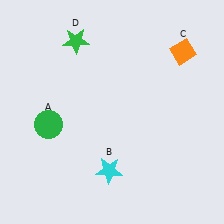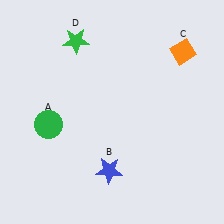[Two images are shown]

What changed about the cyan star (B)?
In Image 1, B is cyan. In Image 2, it changed to blue.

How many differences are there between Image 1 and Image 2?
There is 1 difference between the two images.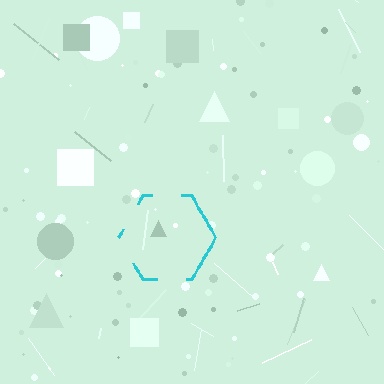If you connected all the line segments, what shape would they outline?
They would outline a hexagon.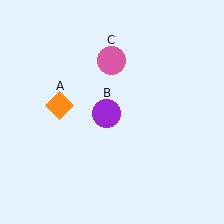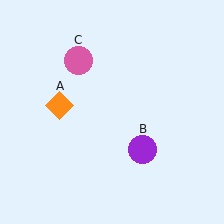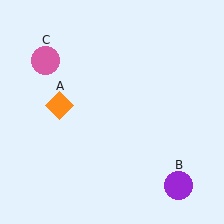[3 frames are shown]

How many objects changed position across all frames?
2 objects changed position: purple circle (object B), pink circle (object C).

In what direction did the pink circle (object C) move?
The pink circle (object C) moved left.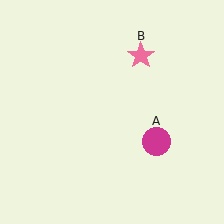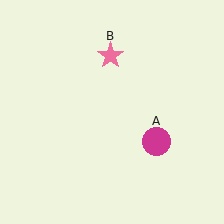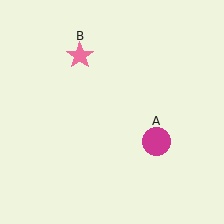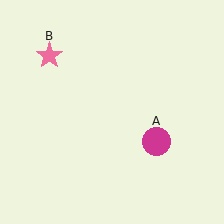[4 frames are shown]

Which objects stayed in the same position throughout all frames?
Magenta circle (object A) remained stationary.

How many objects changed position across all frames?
1 object changed position: pink star (object B).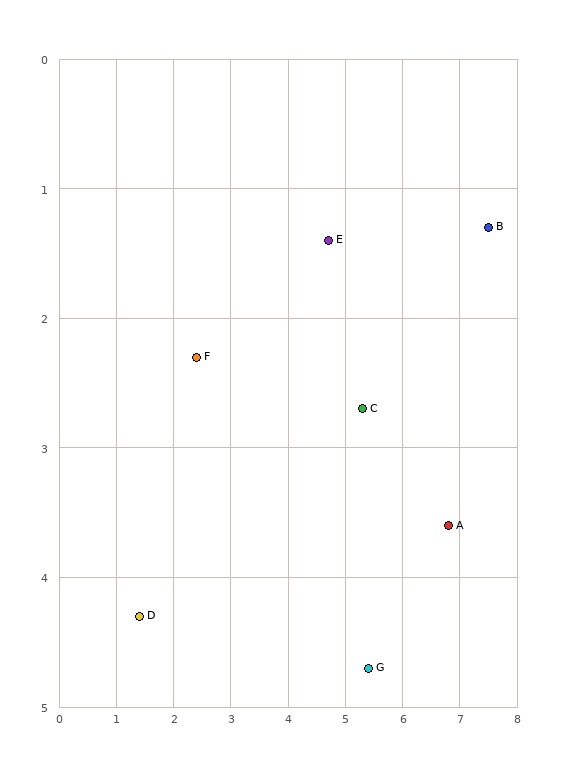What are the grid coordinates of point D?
Point D is at approximately (1.4, 4.3).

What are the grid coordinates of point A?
Point A is at approximately (6.8, 3.6).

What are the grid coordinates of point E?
Point E is at approximately (4.7, 1.4).